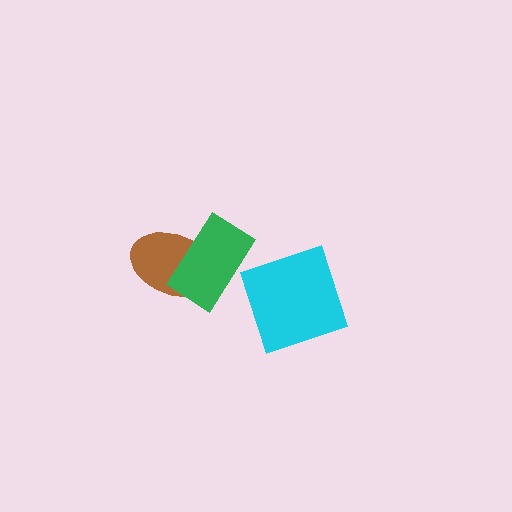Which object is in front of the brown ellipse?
The green rectangle is in front of the brown ellipse.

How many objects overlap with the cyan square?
0 objects overlap with the cyan square.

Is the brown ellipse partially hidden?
Yes, it is partially covered by another shape.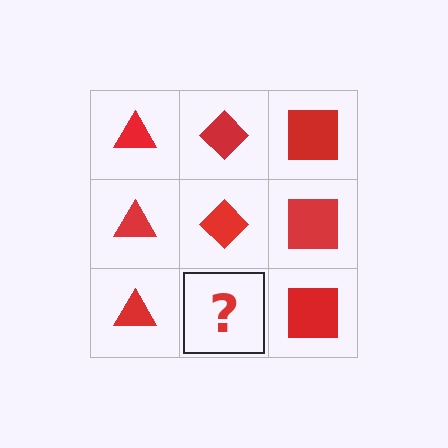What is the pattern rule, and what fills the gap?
The rule is that each column has a consistent shape. The gap should be filled with a red diamond.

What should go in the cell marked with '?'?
The missing cell should contain a red diamond.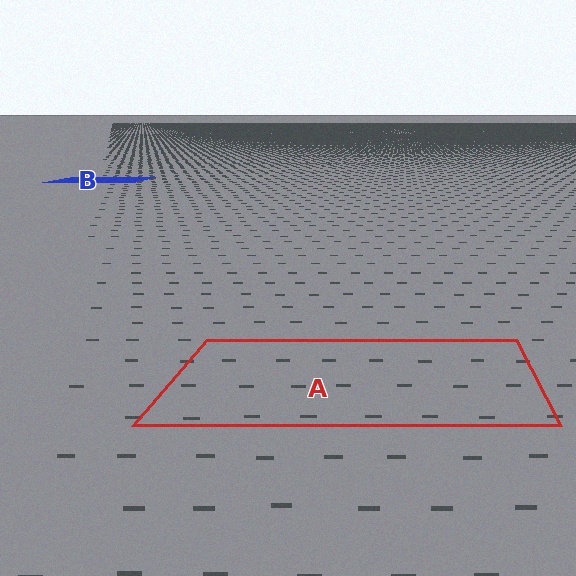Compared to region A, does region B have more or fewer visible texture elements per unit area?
Region B has more texture elements per unit area — they are packed more densely because it is farther away.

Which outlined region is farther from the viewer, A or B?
Region B is farther from the viewer — the texture elements inside it appear smaller and more densely packed.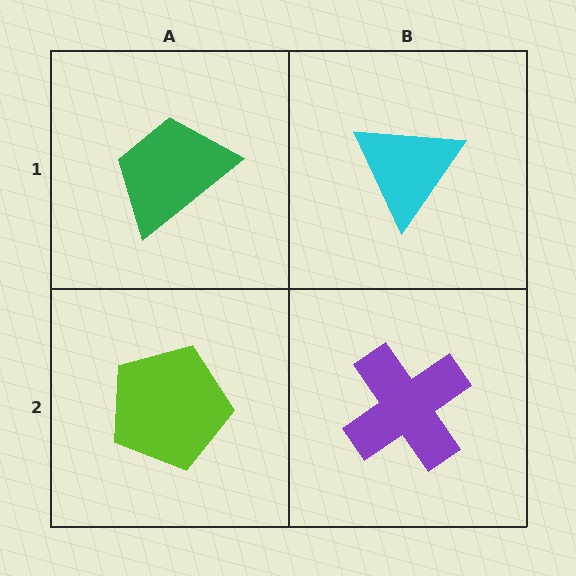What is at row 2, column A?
A lime pentagon.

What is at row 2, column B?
A purple cross.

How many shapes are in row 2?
2 shapes.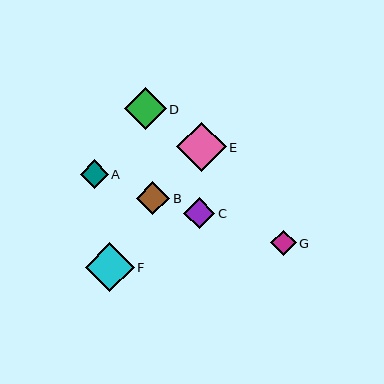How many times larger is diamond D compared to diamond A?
Diamond D is approximately 1.5 times the size of diamond A.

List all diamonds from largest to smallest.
From largest to smallest: E, F, D, B, C, A, G.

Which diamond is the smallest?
Diamond G is the smallest with a size of approximately 25 pixels.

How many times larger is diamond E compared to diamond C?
Diamond E is approximately 1.6 times the size of diamond C.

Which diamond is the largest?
Diamond E is the largest with a size of approximately 49 pixels.